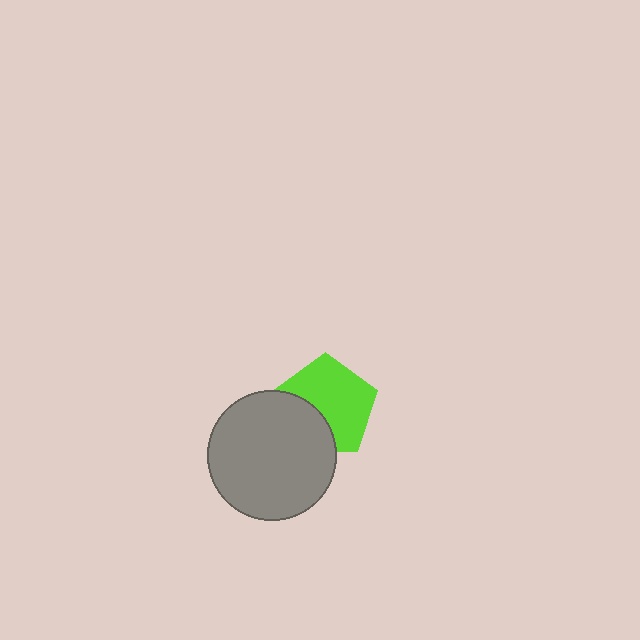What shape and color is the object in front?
The object in front is a gray circle.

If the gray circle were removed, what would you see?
You would see the complete lime pentagon.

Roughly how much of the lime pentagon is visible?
Most of it is visible (roughly 66%).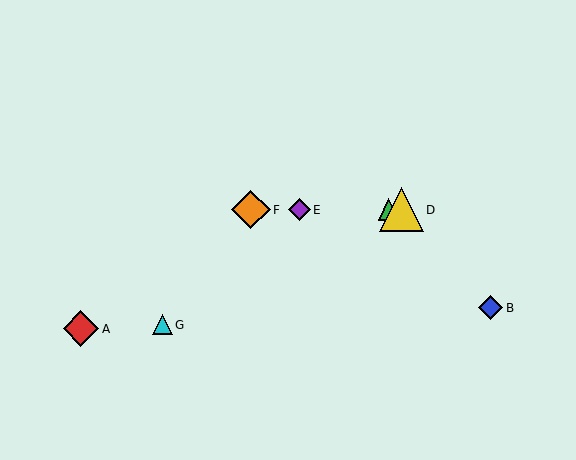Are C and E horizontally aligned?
Yes, both are at y≈210.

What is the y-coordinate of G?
Object G is at y≈325.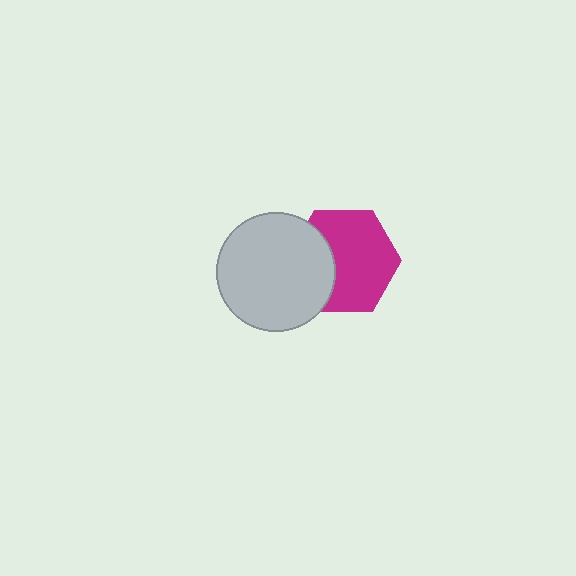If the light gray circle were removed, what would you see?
You would see the complete magenta hexagon.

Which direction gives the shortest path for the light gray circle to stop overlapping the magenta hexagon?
Moving left gives the shortest separation.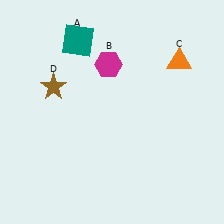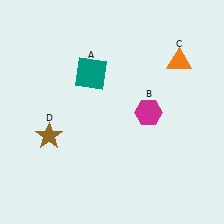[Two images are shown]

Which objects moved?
The objects that moved are: the teal square (A), the magenta hexagon (B), the brown star (D).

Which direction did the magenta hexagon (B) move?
The magenta hexagon (B) moved down.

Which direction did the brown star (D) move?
The brown star (D) moved down.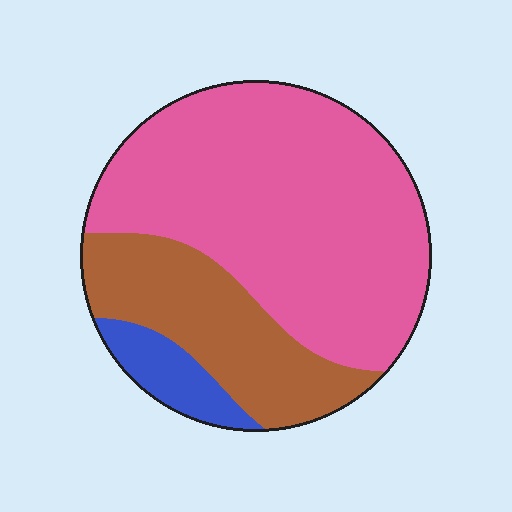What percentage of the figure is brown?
Brown covers 27% of the figure.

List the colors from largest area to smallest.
From largest to smallest: pink, brown, blue.